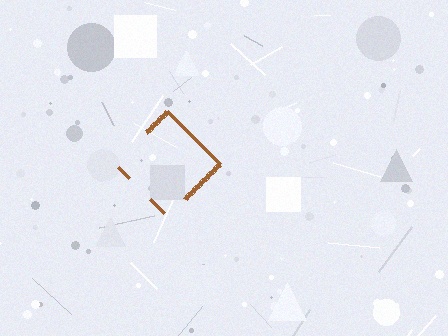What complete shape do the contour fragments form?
The contour fragments form a diamond.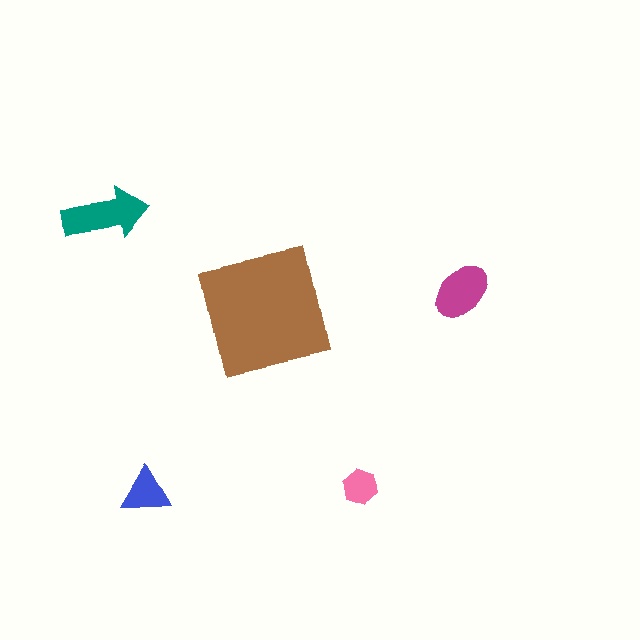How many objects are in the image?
There are 5 objects in the image.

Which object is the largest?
The brown square.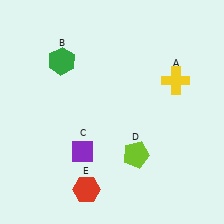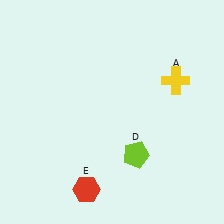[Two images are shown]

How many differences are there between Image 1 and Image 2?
There are 2 differences between the two images.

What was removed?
The green hexagon (B), the purple diamond (C) were removed in Image 2.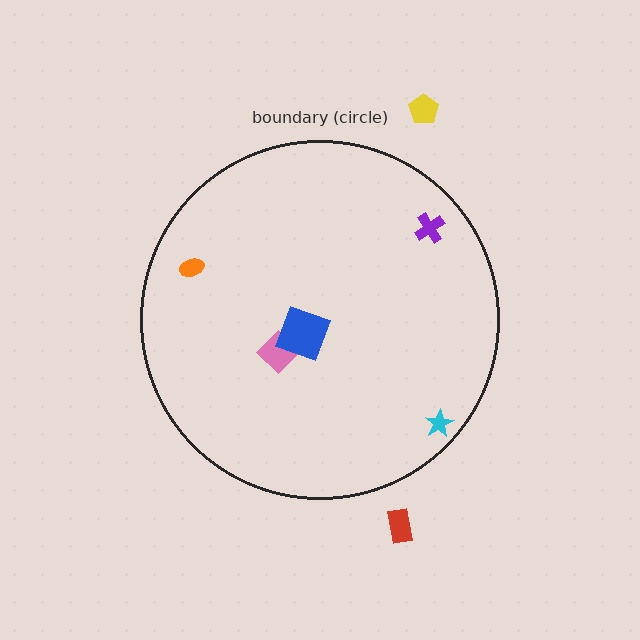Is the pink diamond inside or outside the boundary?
Inside.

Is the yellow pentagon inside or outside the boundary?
Outside.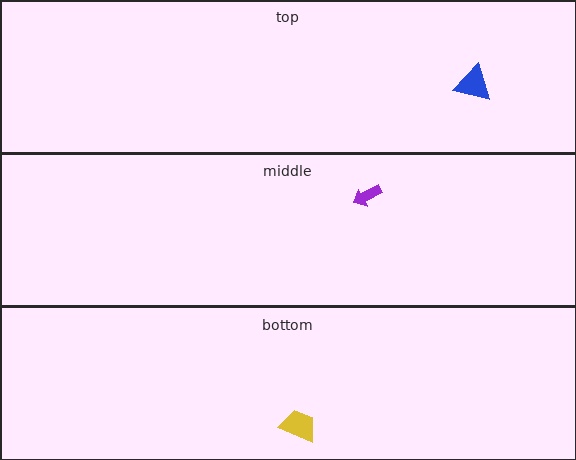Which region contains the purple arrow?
The middle region.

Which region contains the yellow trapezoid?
The bottom region.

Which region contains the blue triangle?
The top region.